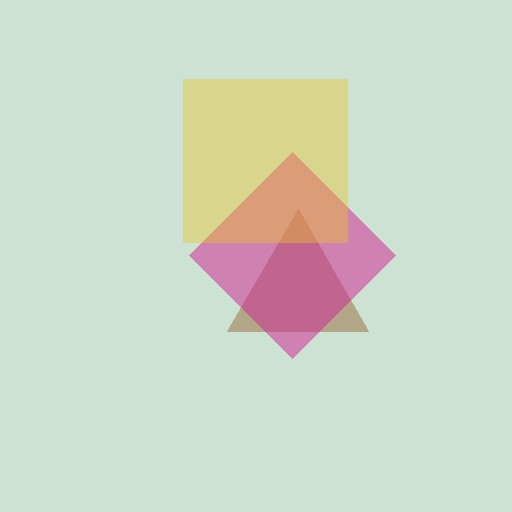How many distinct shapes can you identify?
There are 3 distinct shapes: a brown triangle, a magenta diamond, a yellow square.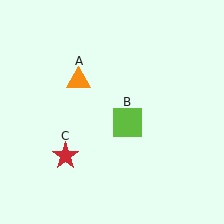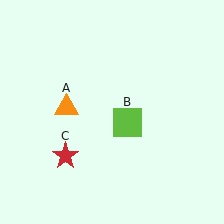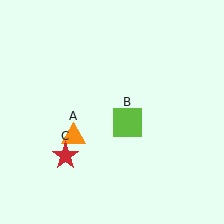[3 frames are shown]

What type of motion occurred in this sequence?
The orange triangle (object A) rotated counterclockwise around the center of the scene.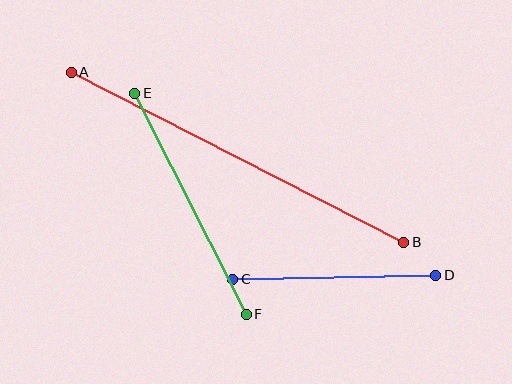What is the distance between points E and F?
The distance is approximately 247 pixels.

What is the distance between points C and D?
The distance is approximately 203 pixels.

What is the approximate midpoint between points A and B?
The midpoint is at approximately (238, 157) pixels.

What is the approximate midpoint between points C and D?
The midpoint is at approximately (334, 277) pixels.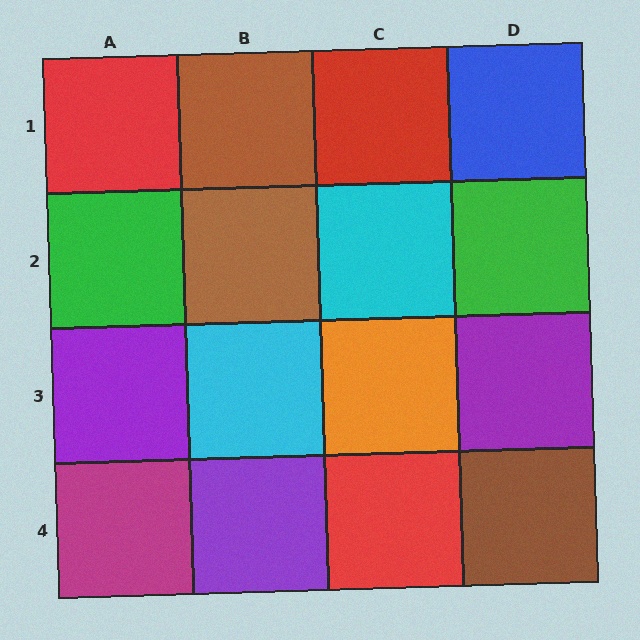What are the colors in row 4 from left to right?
Magenta, purple, red, brown.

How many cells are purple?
3 cells are purple.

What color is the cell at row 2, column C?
Cyan.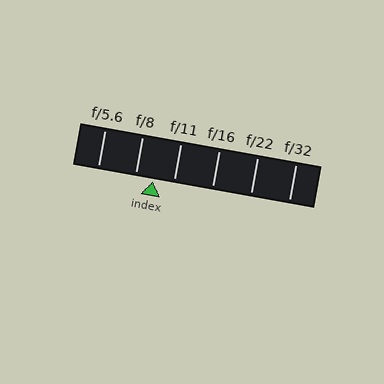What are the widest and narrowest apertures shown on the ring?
The widest aperture shown is f/5.6 and the narrowest is f/32.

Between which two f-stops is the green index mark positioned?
The index mark is between f/8 and f/11.